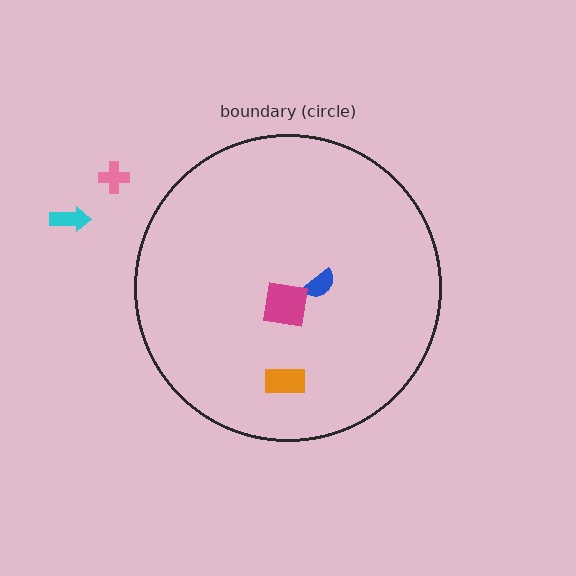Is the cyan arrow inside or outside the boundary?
Outside.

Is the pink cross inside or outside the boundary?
Outside.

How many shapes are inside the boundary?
3 inside, 2 outside.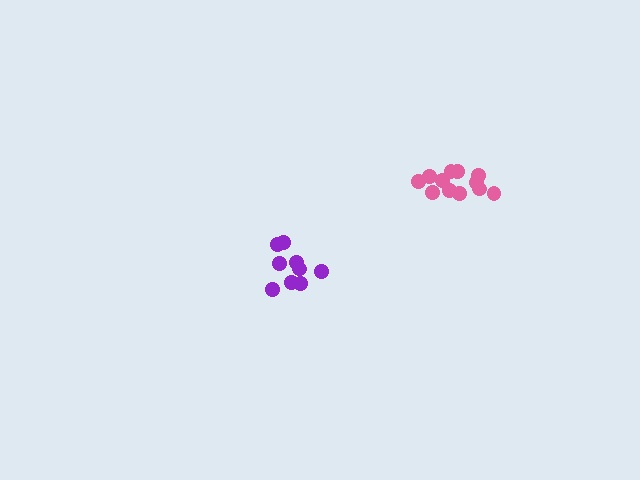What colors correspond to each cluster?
The clusters are colored: purple, pink.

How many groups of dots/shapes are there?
There are 2 groups.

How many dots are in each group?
Group 1: 9 dots, Group 2: 12 dots (21 total).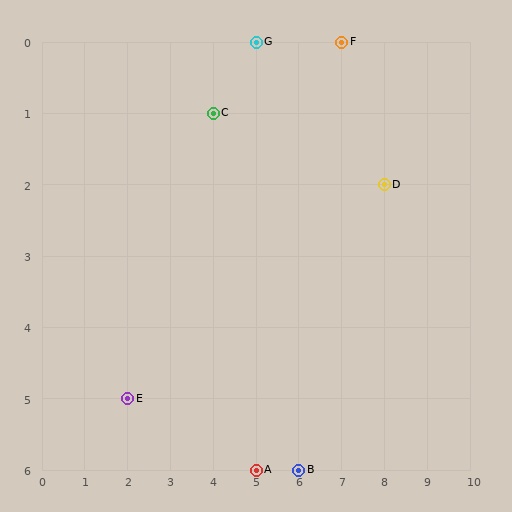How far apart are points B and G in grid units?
Points B and G are 1 column and 6 rows apart (about 6.1 grid units diagonally).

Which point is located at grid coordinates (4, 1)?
Point C is at (4, 1).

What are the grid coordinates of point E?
Point E is at grid coordinates (2, 5).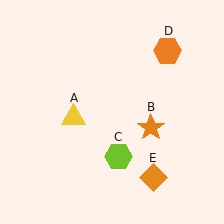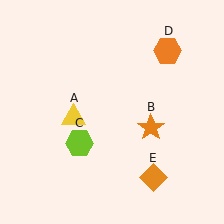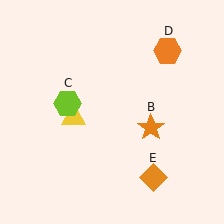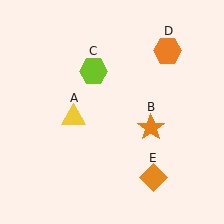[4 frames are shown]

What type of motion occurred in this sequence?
The lime hexagon (object C) rotated clockwise around the center of the scene.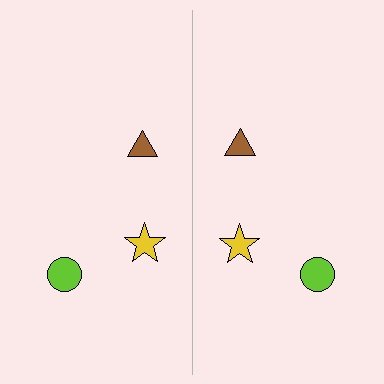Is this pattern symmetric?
Yes, this pattern has bilateral (reflection) symmetry.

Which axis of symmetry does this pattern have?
The pattern has a vertical axis of symmetry running through the center of the image.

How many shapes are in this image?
There are 6 shapes in this image.